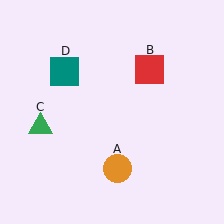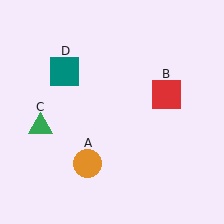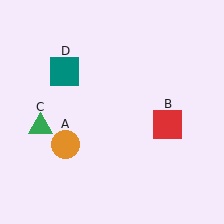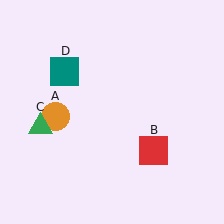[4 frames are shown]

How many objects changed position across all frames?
2 objects changed position: orange circle (object A), red square (object B).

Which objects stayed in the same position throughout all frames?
Green triangle (object C) and teal square (object D) remained stationary.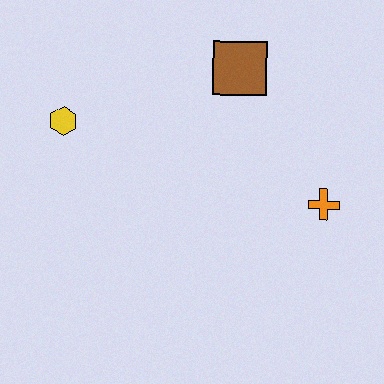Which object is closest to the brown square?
The orange cross is closest to the brown square.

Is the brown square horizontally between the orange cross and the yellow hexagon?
Yes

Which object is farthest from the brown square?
The yellow hexagon is farthest from the brown square.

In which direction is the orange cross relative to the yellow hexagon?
The orange cross is to the right of the yellow hexagon.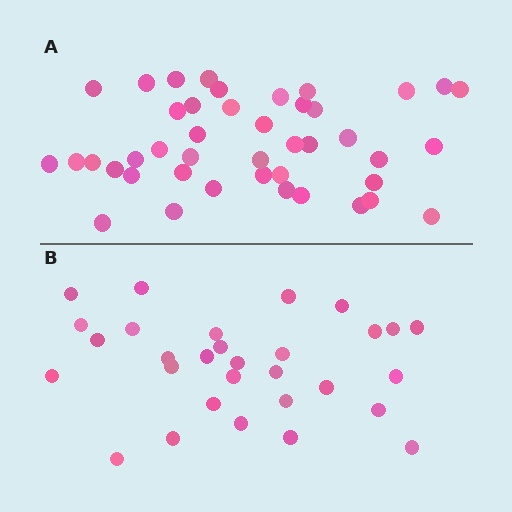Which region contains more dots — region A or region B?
Region A (the top region) has more dots.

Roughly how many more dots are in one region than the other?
Region A has approximately 15 more dots than region B.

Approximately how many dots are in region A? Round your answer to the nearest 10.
About 40 dots. (The exact count is 43, which rounds to 40.)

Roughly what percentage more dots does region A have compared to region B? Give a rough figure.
About 45% more.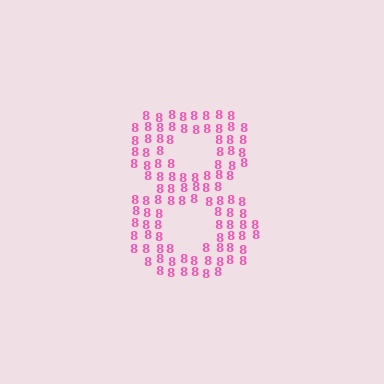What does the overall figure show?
The overall figure shows the digit 8.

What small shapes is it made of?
It is made of small digit 8's.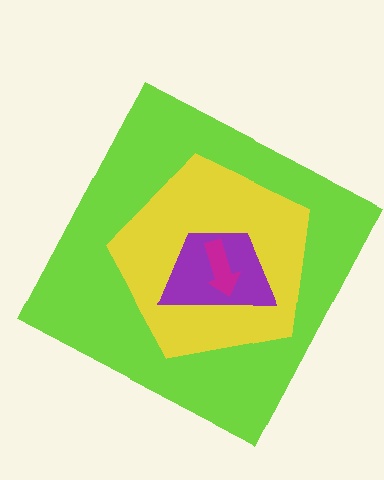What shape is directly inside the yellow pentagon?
The purple trapezoid.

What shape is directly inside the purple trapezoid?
The magenta arrow.